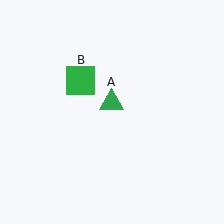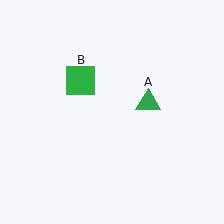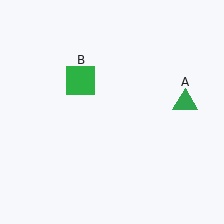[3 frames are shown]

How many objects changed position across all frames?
1 object changed position: green triangle (object A).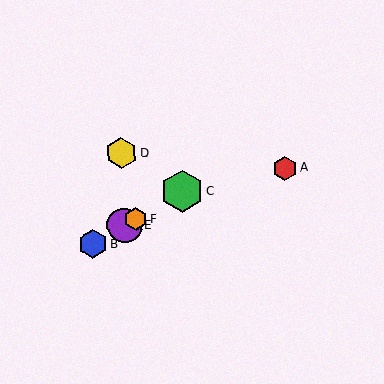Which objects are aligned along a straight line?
Objects B, C, E, F are aligned along a straight line.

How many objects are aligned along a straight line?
4 objects (B, C, E, F) are aligned along a straight line.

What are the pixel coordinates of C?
Object C is at (182, 191).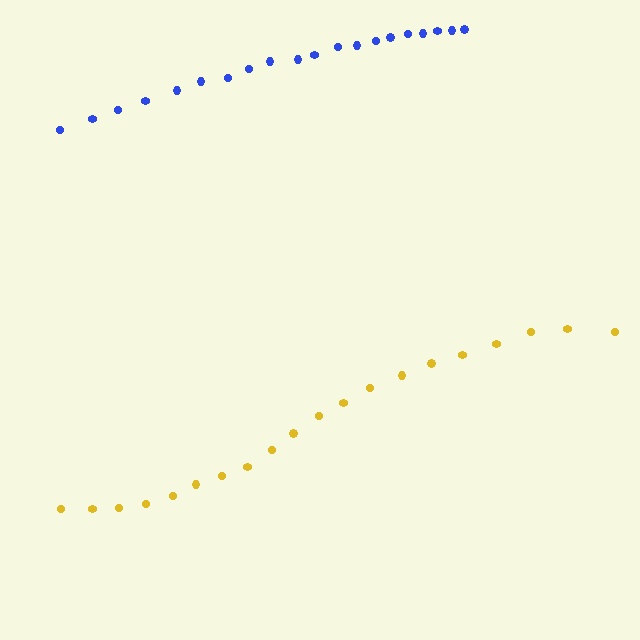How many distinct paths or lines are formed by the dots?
There are 2 distinct paths.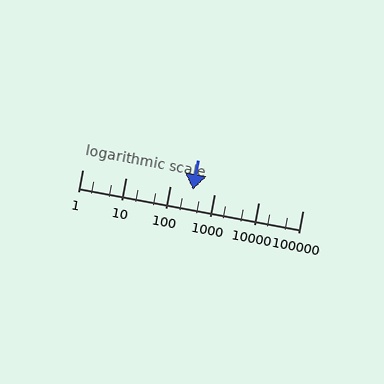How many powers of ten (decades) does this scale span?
The scale spans 5 decades, from 1 to 100000.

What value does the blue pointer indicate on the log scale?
The pointer indicates approximately 320.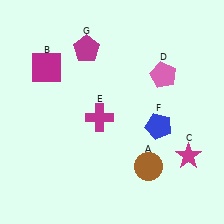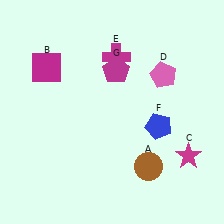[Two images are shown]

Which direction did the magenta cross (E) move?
The magenta cross (E) moved up.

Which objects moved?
The objects that moved are: the magenta cross (E), the magenta pentagon (G).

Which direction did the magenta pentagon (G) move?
The magenta pentagon (G) moved right.